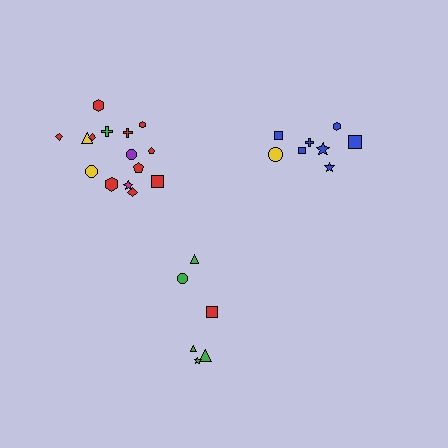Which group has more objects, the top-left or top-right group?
The top-left group.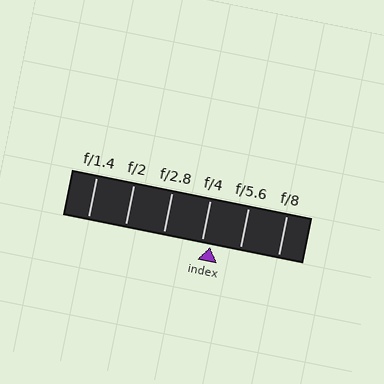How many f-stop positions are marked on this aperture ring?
There are 6 f-stop positions marked.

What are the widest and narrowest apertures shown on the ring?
The widest aperture shown is f/1.4 and the narrowest is f/8.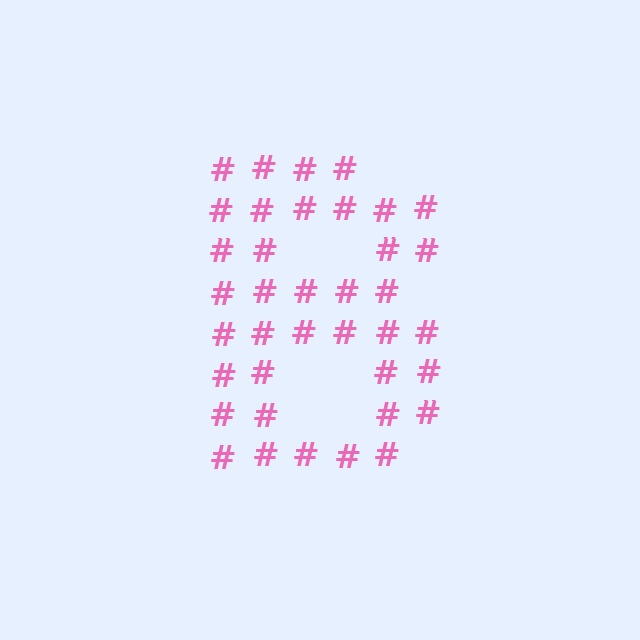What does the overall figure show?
The overall figure shows the letter B.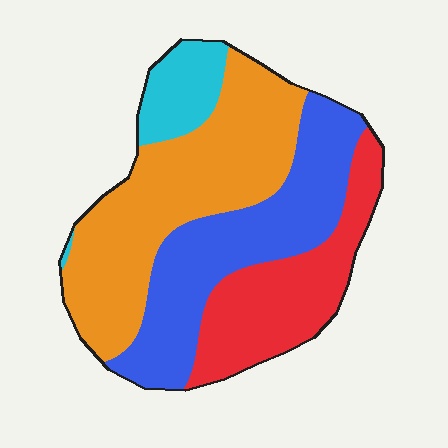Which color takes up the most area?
Orange, at roughly 40%.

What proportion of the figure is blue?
Blue takes up about one third (1/3) of the figure.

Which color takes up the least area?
Cyan, at roughly 10%.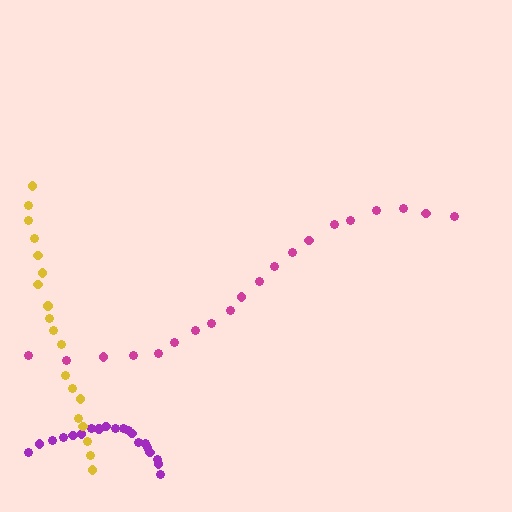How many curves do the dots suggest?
There are 3 distinct paths.